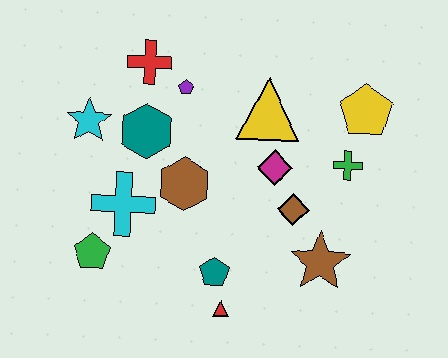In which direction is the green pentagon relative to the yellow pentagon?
The green pentagon is to the left of the yellow pentagon.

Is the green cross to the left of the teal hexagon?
No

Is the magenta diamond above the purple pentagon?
No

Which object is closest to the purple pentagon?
The red cross is closest to the purple pentagon.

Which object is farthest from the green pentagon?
The yellow pentagon is farthest from the green pentagon.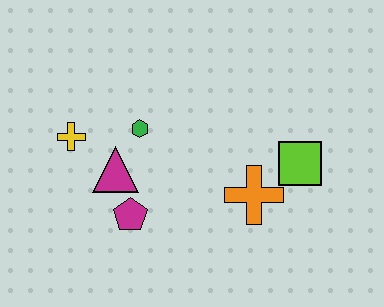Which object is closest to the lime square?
The orange cross is closest to the lime square.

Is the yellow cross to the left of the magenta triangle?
Yes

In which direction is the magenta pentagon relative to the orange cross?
The magenta pentagon is to the left of the orange cross.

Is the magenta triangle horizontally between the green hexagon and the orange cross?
No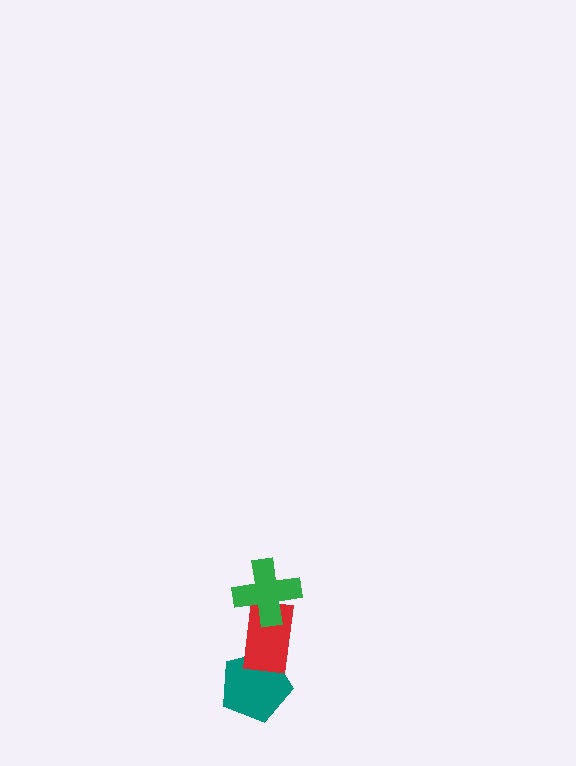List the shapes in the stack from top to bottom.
From top to bottom: the green cross, the red rectangle, the teal pentagon.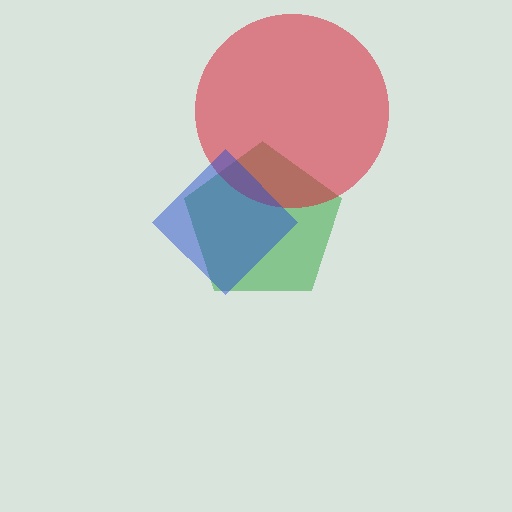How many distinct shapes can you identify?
There are 3 distinct shapes: a green pentagon, a red circle, a blue diamond.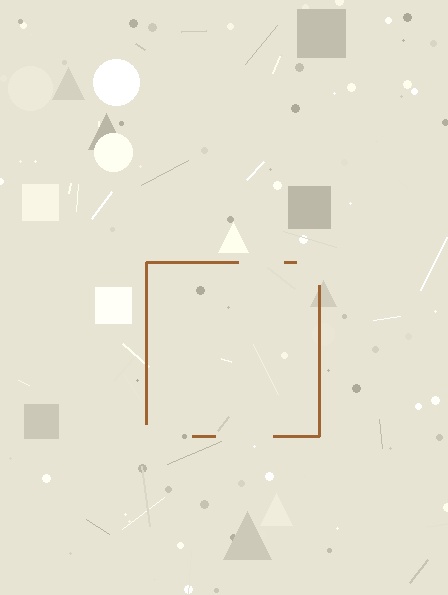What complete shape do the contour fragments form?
The contour fragments form a square.